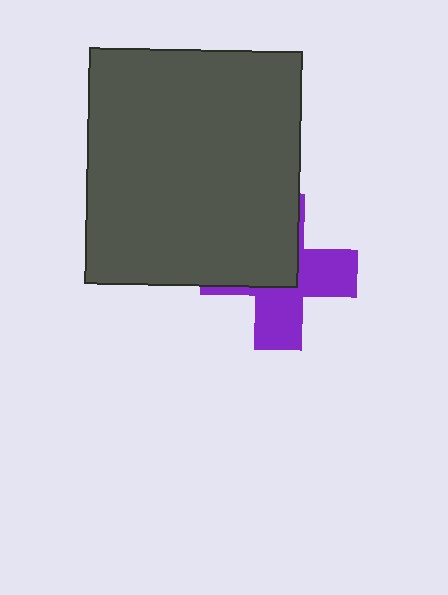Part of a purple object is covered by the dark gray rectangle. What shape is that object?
It is a cross.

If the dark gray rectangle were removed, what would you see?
You would see the complete purple cross.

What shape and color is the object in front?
The object in front is a dark gray rectangle.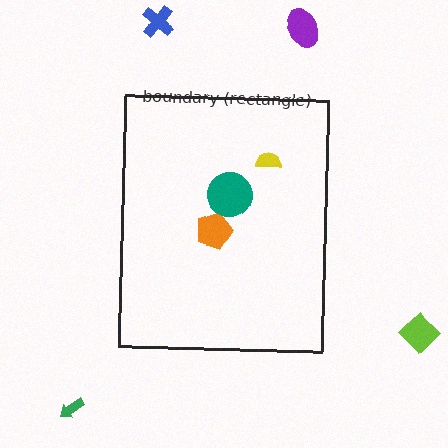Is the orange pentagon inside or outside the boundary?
Inside.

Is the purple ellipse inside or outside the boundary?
Outside.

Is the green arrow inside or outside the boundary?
Outside.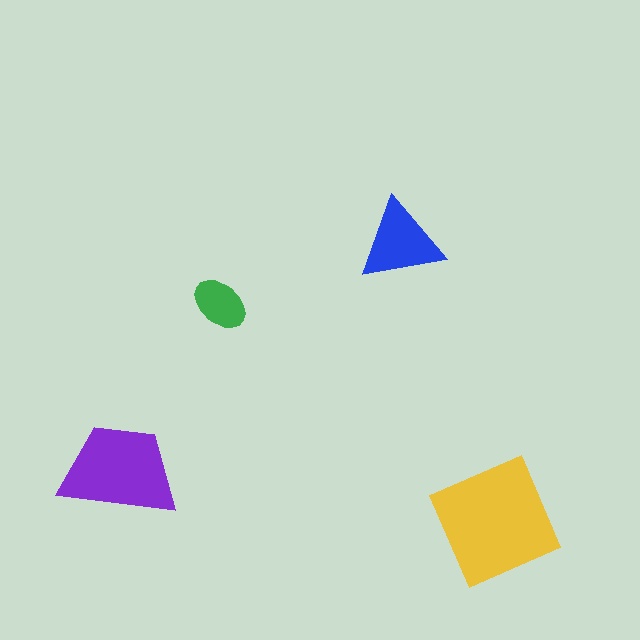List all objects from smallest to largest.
The green ellipse, the blue triangle, the purple trapezoid, the yellow square.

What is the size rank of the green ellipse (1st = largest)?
4th.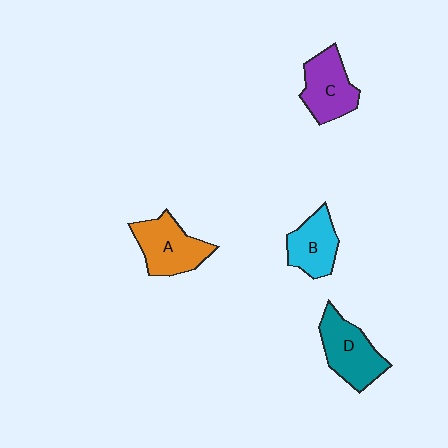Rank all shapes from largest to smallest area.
From largest to smallest: D (teal), A (orange), C (purple), B (cyan).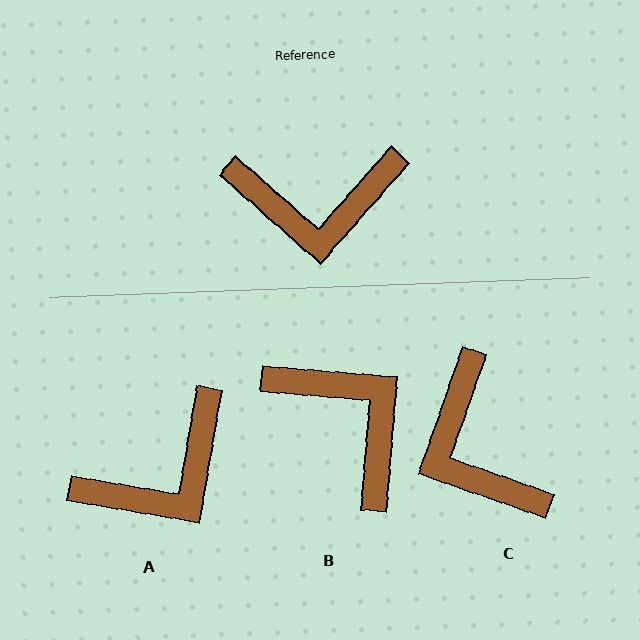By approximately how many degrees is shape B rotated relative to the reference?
Approximately 127 degrees counter-clockwise.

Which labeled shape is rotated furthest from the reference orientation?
B, about 127 degrees away.